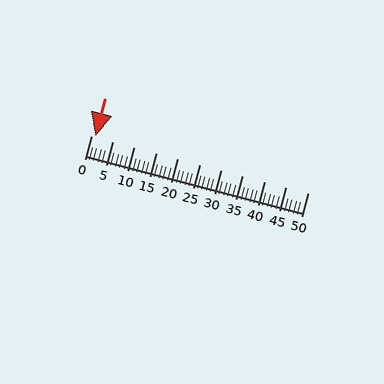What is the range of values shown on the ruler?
The ruler shows values from 0 to 50.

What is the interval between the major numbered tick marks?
The major tick marks are spaced 5 units apart.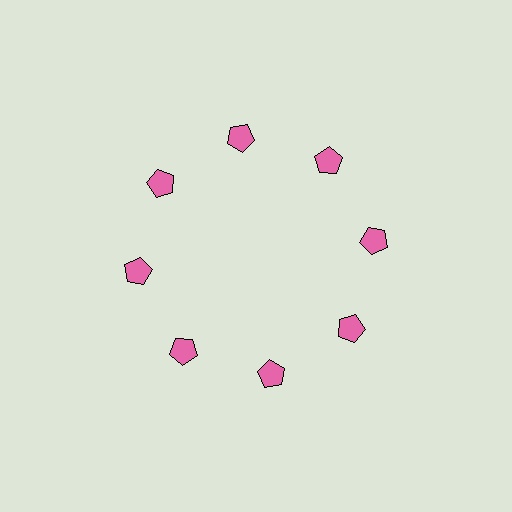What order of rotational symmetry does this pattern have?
This pattern has 8-fold rotational symmetry.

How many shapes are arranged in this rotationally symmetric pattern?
There are 8 shapes, arranged in 8 groups of 1.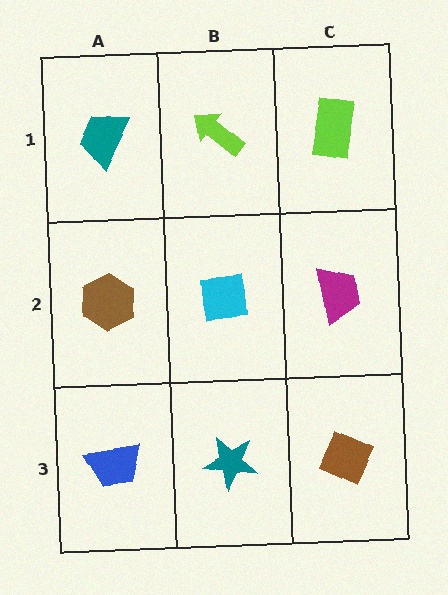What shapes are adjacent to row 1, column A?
A brown hexagon (row 2, column A), a lime arrow (row 1, column B).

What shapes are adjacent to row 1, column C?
A magenta trapezoid (row 2, column C), a lime arrow (row 1, column B).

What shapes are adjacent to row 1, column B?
A cyan square (row 2, column B), a teal trapezoid (row 1, column A), a lime rectangle (row 1, column C).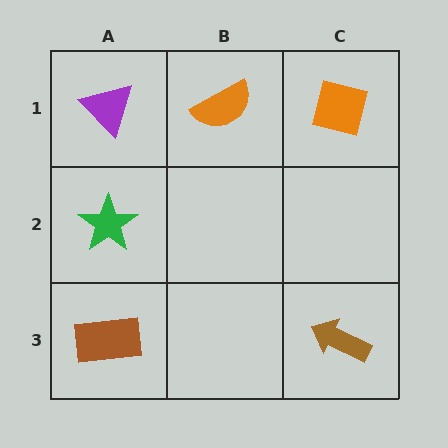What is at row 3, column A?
A brown rectangle.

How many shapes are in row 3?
2 shapes.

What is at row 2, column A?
A green star.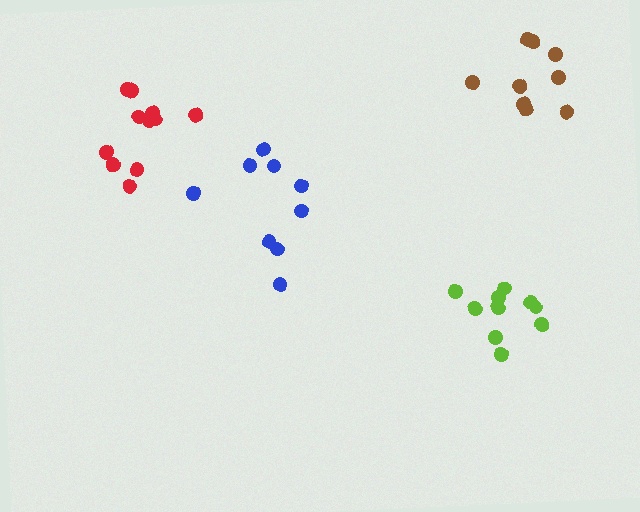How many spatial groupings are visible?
There are 4 spatial groupings.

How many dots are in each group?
Group 1: 9 dots, Group 2: 10 dots, Group 3: 11 dots, Group 4: 9 dots (39 total).